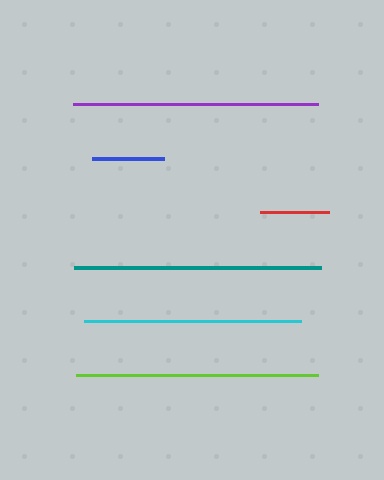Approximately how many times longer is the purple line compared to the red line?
The purple line is approximately 3.5 times the length of the red line.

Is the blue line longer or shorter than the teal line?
The teal line is longer than the blue line.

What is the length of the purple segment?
The purple segment is approximately 245 pixels long.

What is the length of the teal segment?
The teal segment is approximately 248 pixels long.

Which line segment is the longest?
The teal line is the longest at approximately 248 pixels.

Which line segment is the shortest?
The red line is the shortest at approximately 69 pixels.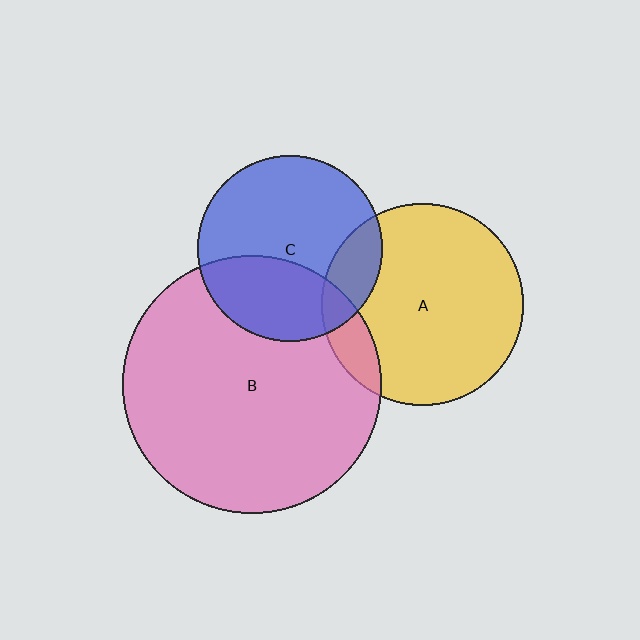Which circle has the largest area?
Circle B (pink).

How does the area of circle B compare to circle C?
Approximately 1.9 times.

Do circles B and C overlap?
Yes.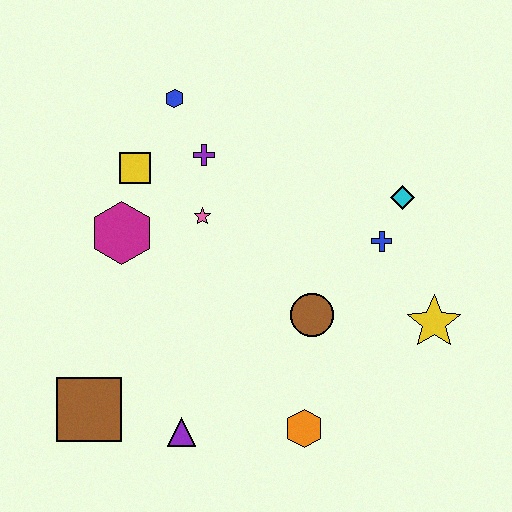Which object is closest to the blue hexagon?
The purple cross is closest to the blue hexagon.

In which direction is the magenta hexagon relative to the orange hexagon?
The magenta hexagon is above the orange hexagon.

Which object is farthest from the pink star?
The yellow star is farthest from the pink star.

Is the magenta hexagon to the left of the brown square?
No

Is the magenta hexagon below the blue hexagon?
Yes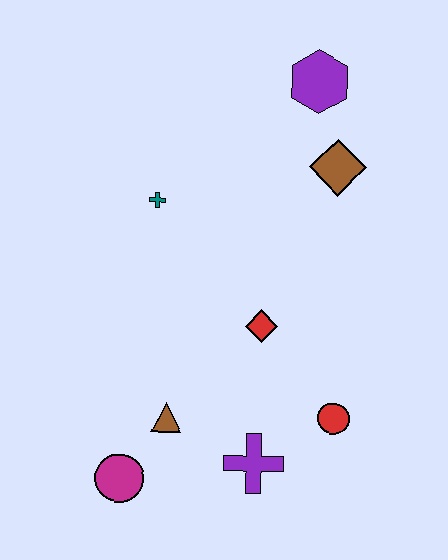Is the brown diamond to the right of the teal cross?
Yes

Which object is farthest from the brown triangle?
The purple hexagon is farthest from the brown triangle.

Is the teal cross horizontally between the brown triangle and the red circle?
No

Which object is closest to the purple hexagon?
The brown diamond is closest to the purple hexagon.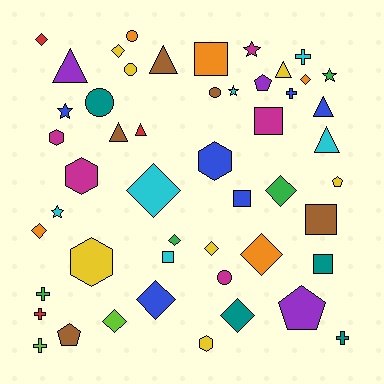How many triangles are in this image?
There are 7 triangles.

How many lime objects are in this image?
There are 2 lime objects.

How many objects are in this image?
There are 50 objects.